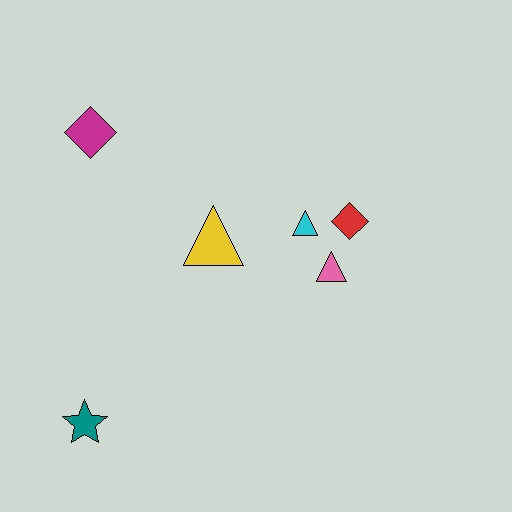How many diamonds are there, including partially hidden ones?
There are 2 diamonds.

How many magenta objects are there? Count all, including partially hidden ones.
There is 1 magenta object.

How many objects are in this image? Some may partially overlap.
There are 6 objects.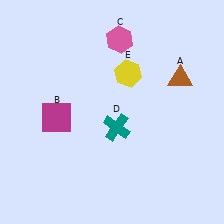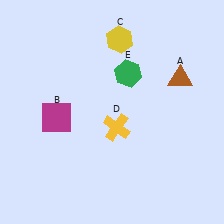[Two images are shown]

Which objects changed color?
C changed from pink to yellow. D changed from teal to yellow. E changed from yellow to green.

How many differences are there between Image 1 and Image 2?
There are 3 differences between the two images.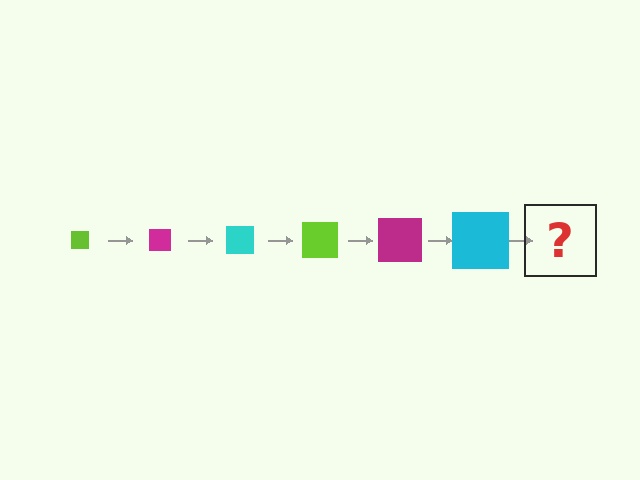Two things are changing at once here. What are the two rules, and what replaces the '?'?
The two rules are that the square grows larger each step and the color cycles through lime, magenta, and cyan. The '?' should be a lime square, larger than the previous one.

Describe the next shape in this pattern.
It should be a lime square, larger than the previous one.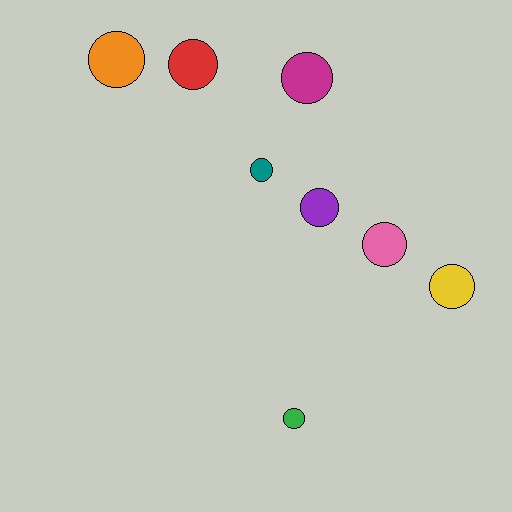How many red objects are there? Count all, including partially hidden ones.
There is 1 red object.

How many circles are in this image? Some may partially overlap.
There are 8 circles.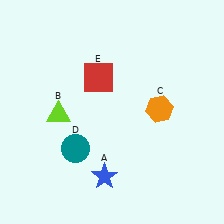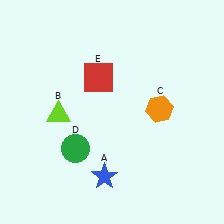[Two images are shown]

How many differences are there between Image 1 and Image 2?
There is 1 difference between the two images.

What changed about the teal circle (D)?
In Image 1, D is teal. In Image 2, it changed to green.